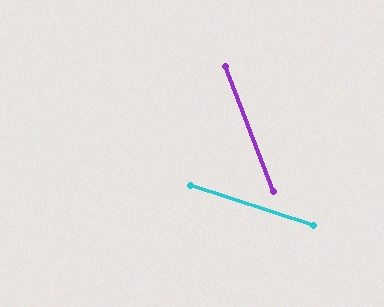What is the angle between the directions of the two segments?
Approximately 51 degrees.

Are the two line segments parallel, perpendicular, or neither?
Neither parallel nor perpendicular — they differ by about 51°.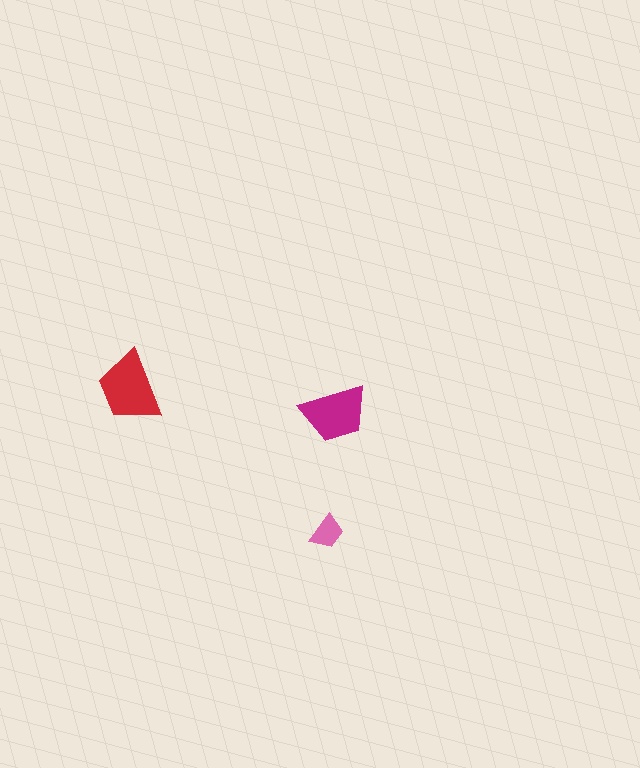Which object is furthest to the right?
The magenta trapezoid is rightmost.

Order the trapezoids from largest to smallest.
the red one, the magenta one, the pink one.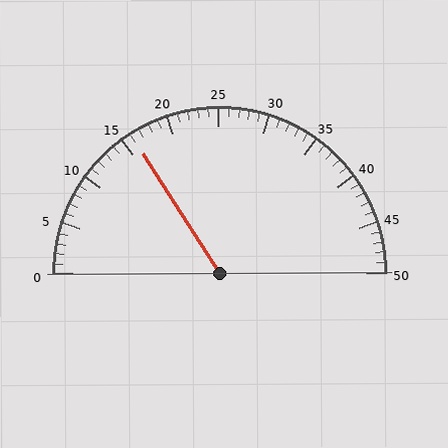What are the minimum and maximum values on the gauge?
The gauge ranges from 0 to 50.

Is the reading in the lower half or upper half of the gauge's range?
The reading is in the lower half of the range (0 to 50).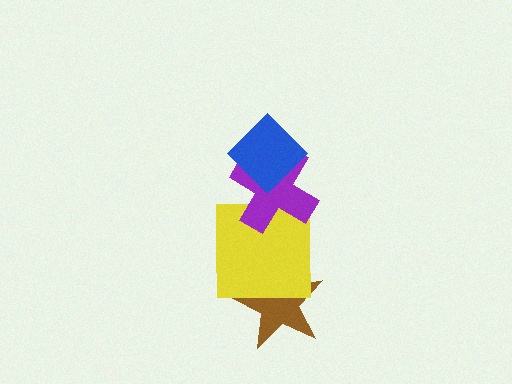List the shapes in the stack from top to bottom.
From top to bottom: the blue diamond, the purple cross, the yellow square, the brown star.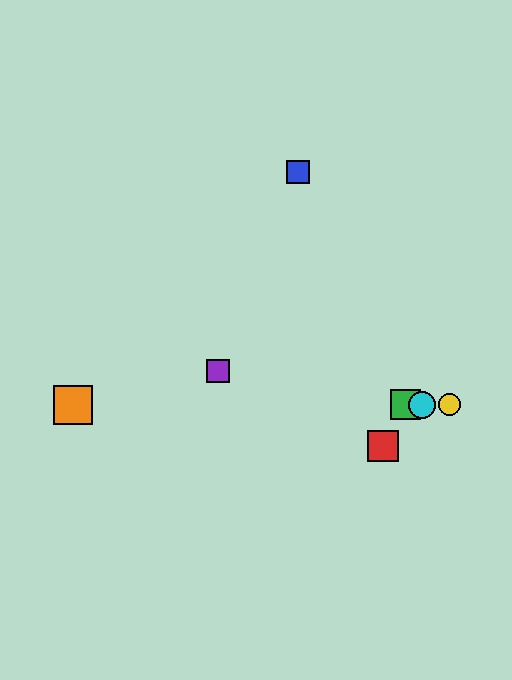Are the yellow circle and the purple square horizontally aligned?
No, the yellow circle is at y≈405 and the purple square is at y≈371.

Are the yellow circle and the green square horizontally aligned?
Yes, both are at y≈405.